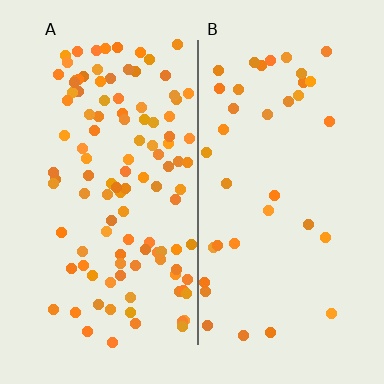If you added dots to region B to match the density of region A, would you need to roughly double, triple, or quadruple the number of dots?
Approximately triple.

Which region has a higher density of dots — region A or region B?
A (the left).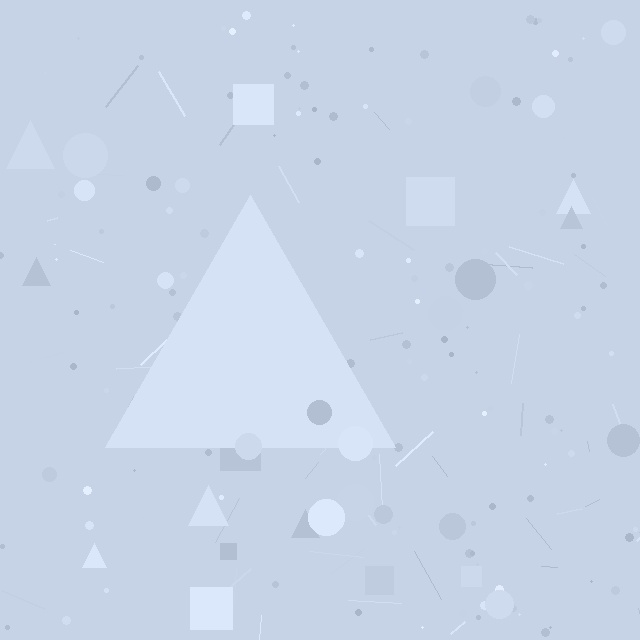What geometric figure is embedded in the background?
A triangle is embedded in the background.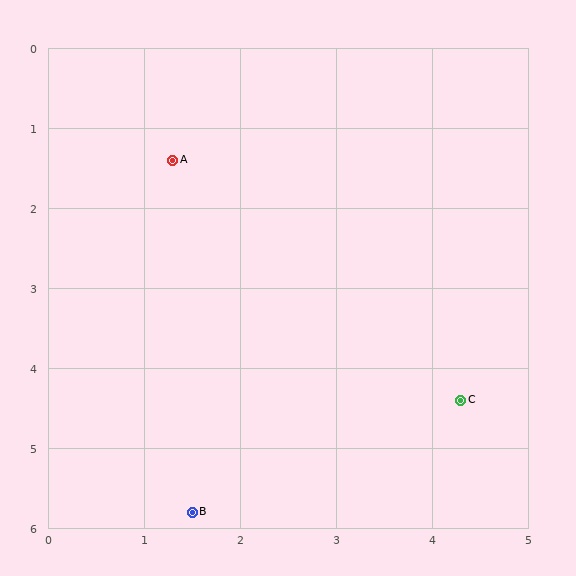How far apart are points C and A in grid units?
Points C and A are about 4.2 grid units apart.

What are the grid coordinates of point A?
Point A is at approximately (1.3, 1.4).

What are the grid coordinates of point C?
Point C is at approximately (4.3, 4.4).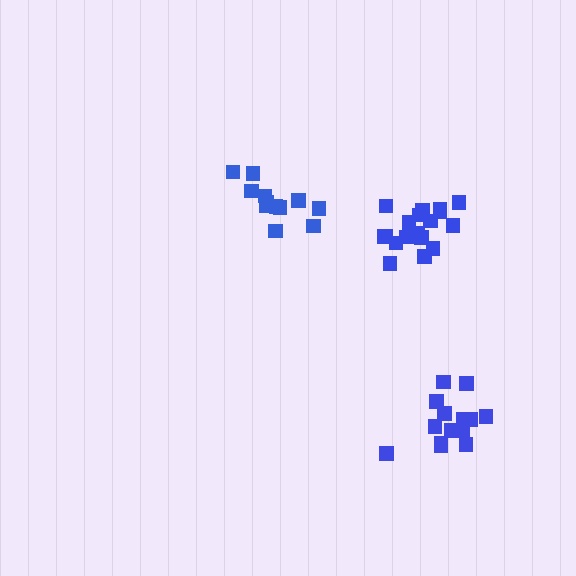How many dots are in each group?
Group 1: 18 dots, Group 2: 14 dots, Group 3: 12 dots (44 total).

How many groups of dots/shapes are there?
There are 3 groups.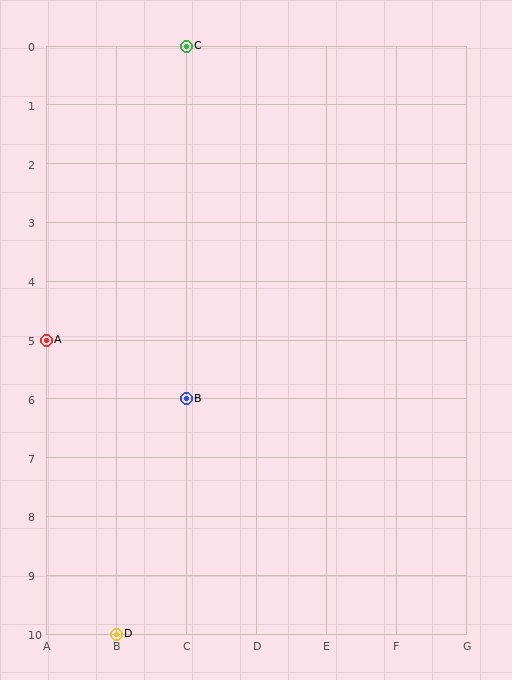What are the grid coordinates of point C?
Point C is at grid coordinates (C, 0).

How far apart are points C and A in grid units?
Points C and A are 2 columns and 5 rows apart (about 5.4 grid units diagonally).